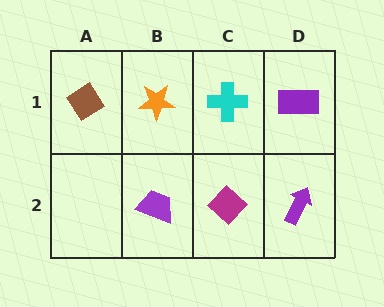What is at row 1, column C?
A cyan cross.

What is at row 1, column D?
A purple rectangle.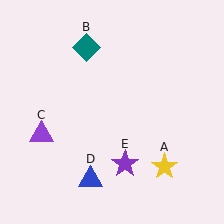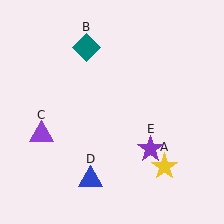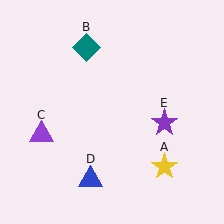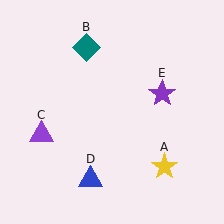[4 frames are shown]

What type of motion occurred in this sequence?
The purple star (object E) rotated counterclockwise around the center of the scene.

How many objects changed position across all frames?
1 object changed position: purple star (object E).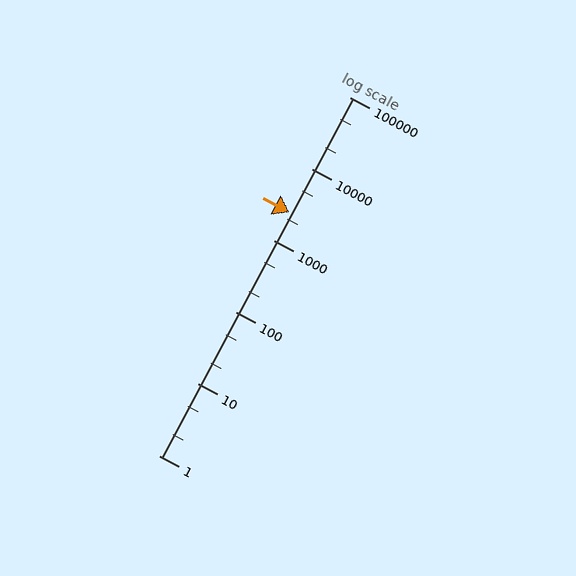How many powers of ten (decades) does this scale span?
The scale spans 5 decades, from 1 to 100000.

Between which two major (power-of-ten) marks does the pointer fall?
The pointer is between 1000 and 10000.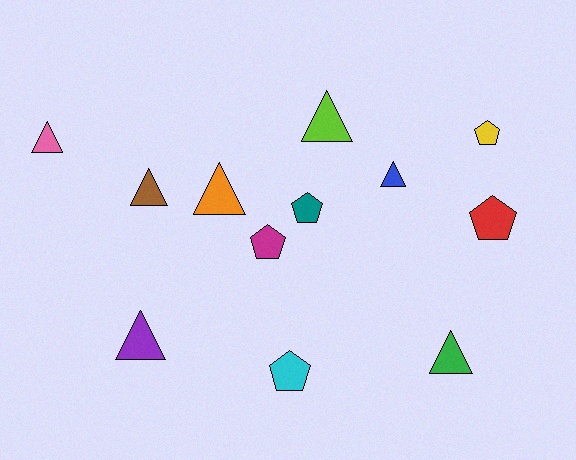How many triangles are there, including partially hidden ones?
There are 7 triangles.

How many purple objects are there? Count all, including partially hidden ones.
There is 1 purple object.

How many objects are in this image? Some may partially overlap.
There are 12 objects.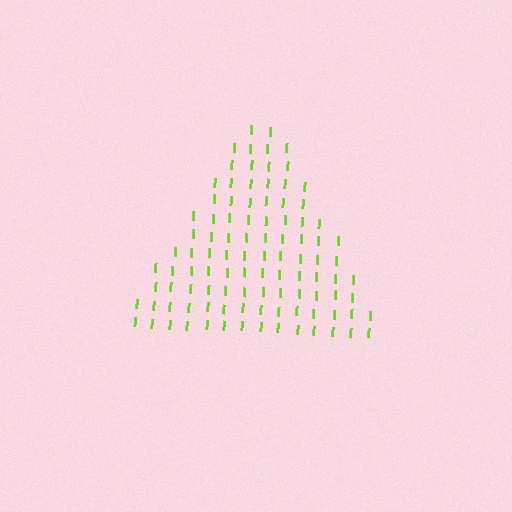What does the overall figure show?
The overall figure shows a triangle.